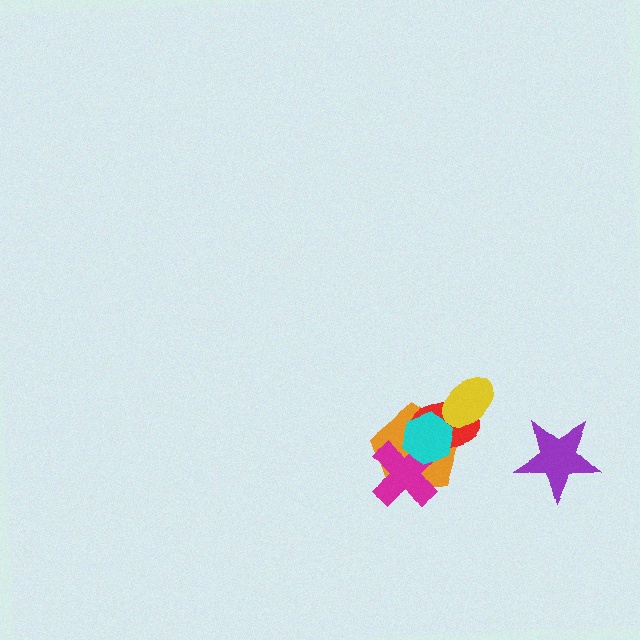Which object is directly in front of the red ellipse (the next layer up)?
The yellow ellipse is directly in front of the red ellipse.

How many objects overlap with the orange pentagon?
3 objects overlap with the orange pentagon.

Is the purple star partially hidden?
No, no other shape covers it.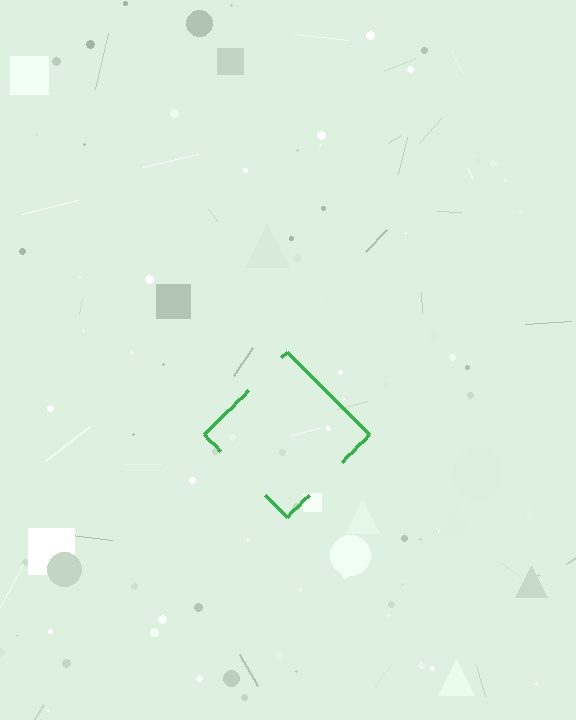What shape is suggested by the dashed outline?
The dashed outline suggests a diamond.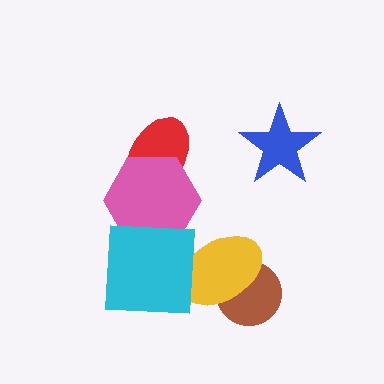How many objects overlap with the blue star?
0 objects overlap with the blue star.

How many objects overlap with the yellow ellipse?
2 objects overlap with the yellow ellipse.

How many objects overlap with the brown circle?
1 object overlaps with the brown circle.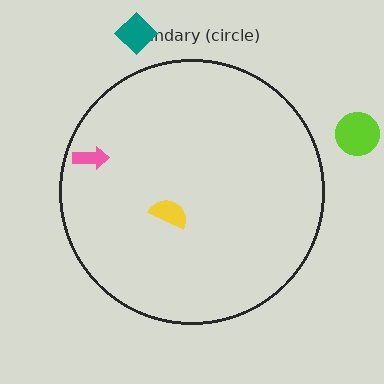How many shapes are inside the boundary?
2 inside, 2 outside.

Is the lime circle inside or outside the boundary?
Outside.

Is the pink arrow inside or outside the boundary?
Inside.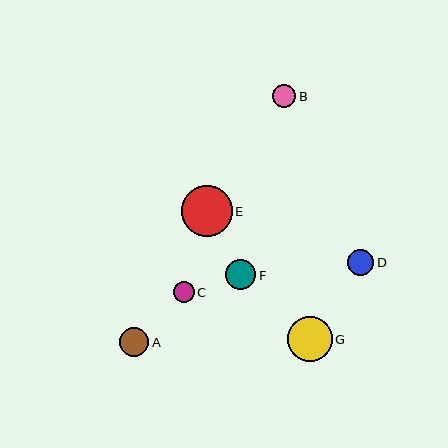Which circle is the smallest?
Circle C is the smallest with a size of approximately 21 pixels.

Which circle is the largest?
Circle E is the largest with a size of approximately 50 pixels.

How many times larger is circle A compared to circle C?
Circle A is approximately 1.4 times the size of circle C.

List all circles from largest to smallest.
From largest to smallest: E, G, F, A, D, B, C.